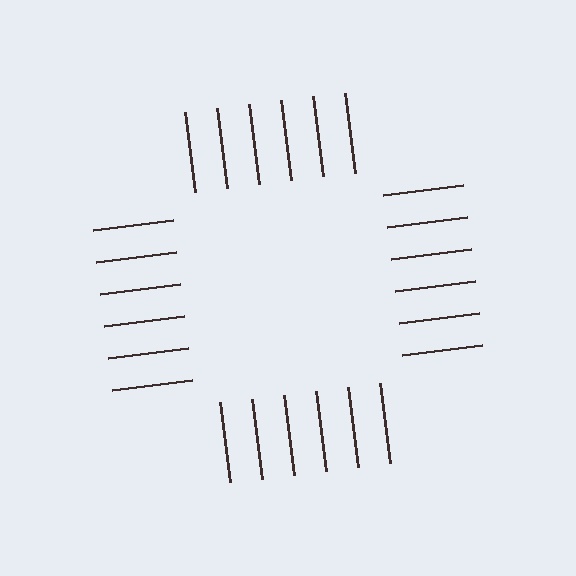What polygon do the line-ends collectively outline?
An illusory square — the line segments terminate on its edges but no continuous stroke is drawn.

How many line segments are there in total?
24 — 6 along each of the 4 edges.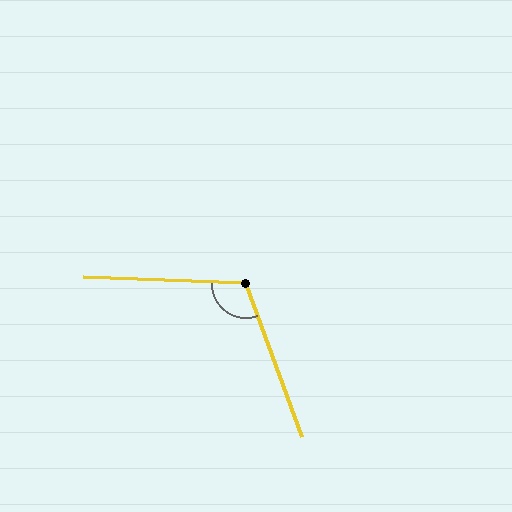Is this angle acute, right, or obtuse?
It is obtuse.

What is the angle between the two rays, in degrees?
Approximately 112 degrees.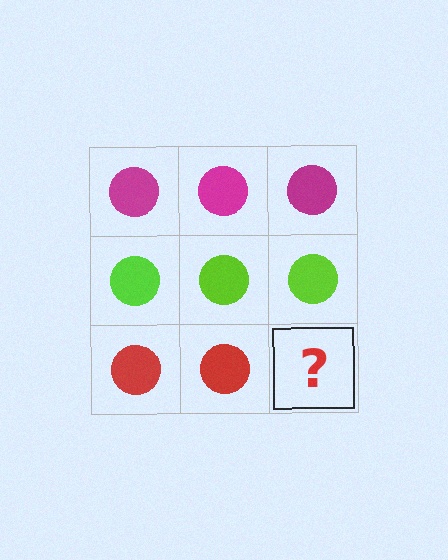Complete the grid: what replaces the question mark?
The question mark should be replaced with a red circle.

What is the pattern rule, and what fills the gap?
The rule is that each row has a consistent color. The gap should be filled with a red circle.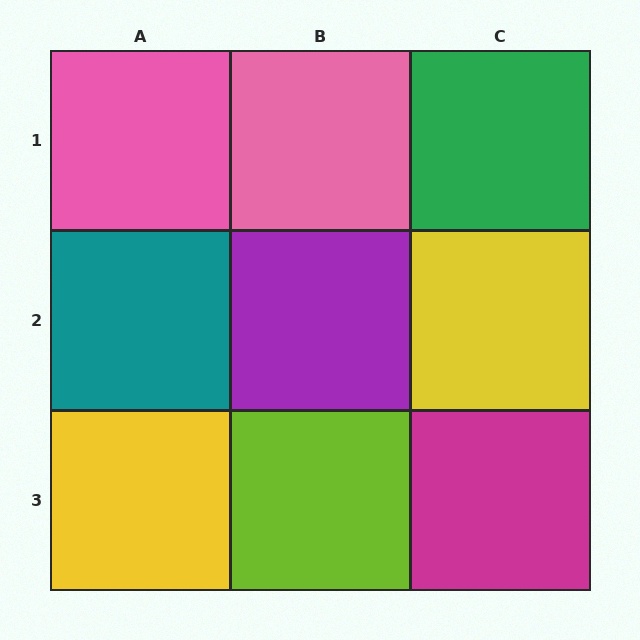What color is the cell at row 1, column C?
Green.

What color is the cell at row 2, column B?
Purple.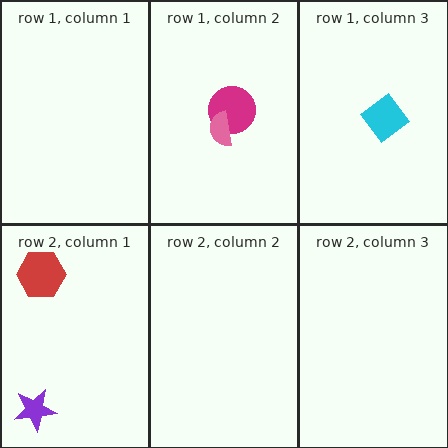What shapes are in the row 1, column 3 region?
The cyan diamond.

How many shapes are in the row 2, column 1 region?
2.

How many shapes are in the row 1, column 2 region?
2.